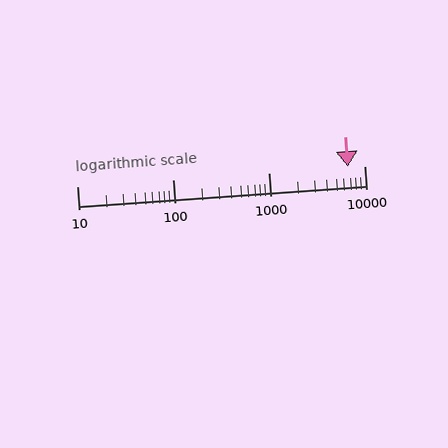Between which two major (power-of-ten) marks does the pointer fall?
The pointer is between 1000 and 10000.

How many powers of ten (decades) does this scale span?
The scale spans 3 decades, from 10 to 10000.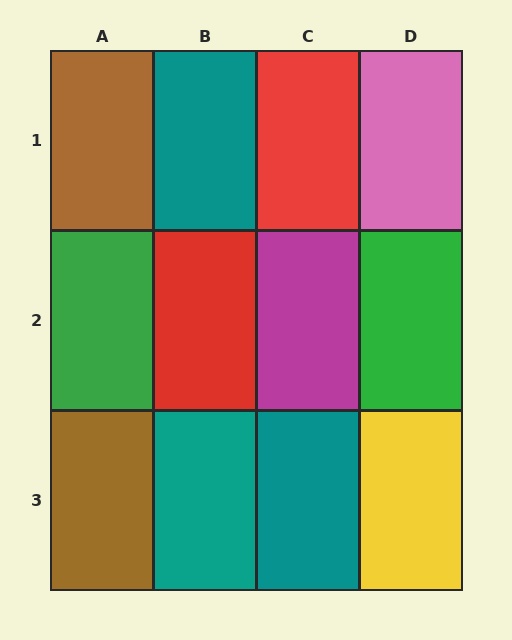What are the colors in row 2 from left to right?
Green, red, magenta, green.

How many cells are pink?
1 cell is pink.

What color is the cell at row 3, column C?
Teal.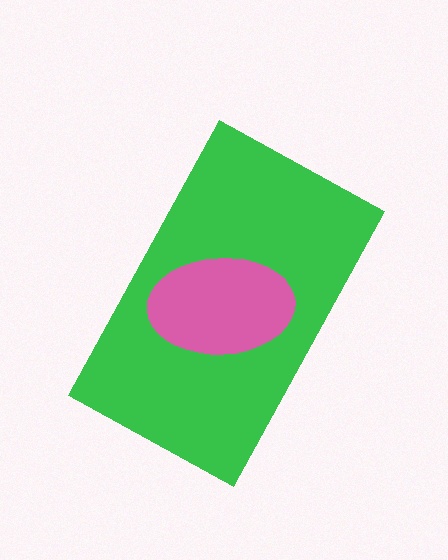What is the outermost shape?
The green rectangle.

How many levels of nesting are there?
2.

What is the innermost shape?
The pink ellipse.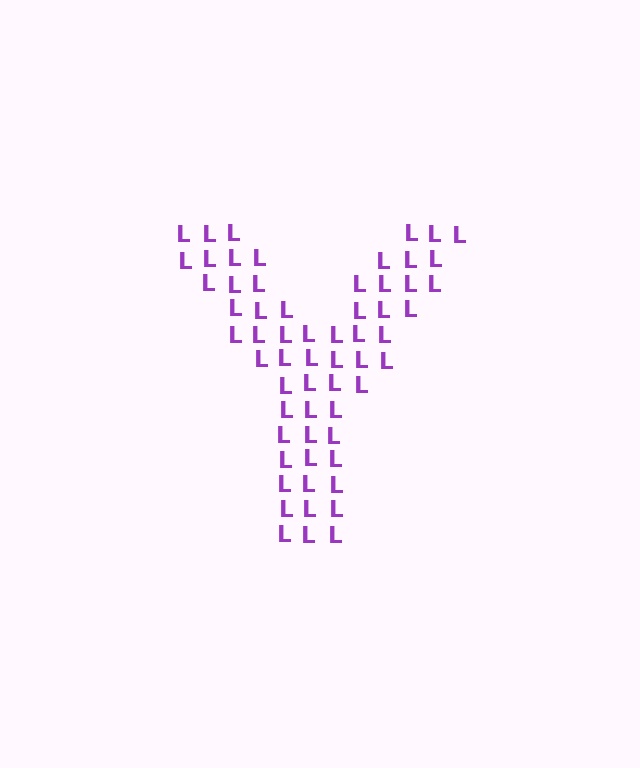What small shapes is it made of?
It is made of small letter L's.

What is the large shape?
The large shape is the letter Y.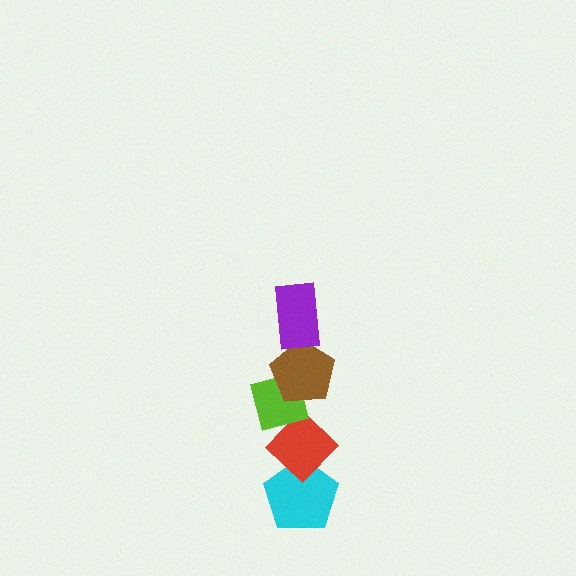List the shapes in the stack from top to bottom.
From top to bottom: the purple rectangle, the brown pentagon, the lime square, the red diamond, the cyan pentagon.